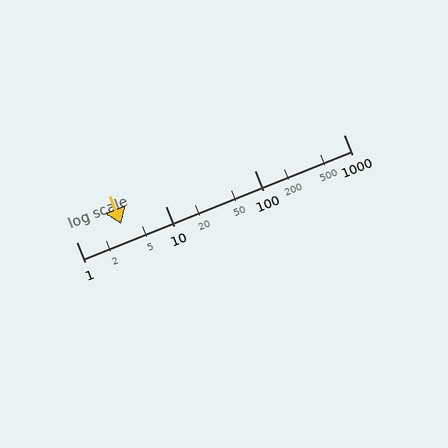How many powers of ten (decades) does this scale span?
The scale spans 3 decades, from 1 to 1000.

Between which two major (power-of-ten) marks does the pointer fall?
The pointer is between 1 and 10.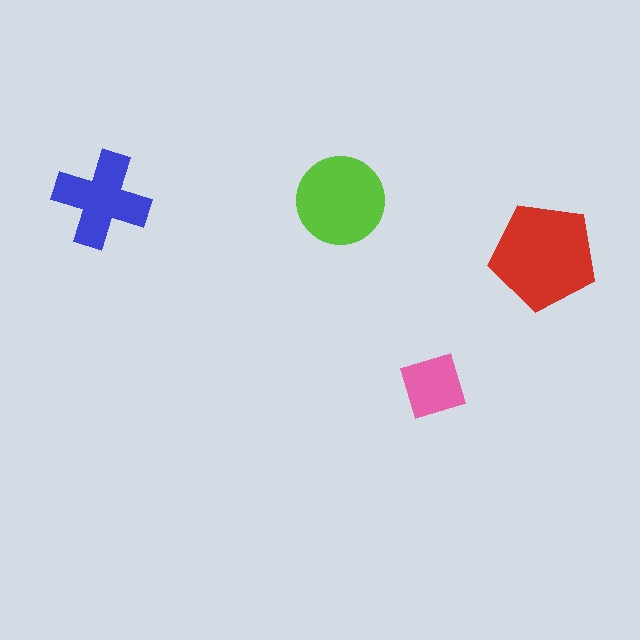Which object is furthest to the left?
The blue cross is leftmost.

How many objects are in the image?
There are 4 objects in the image.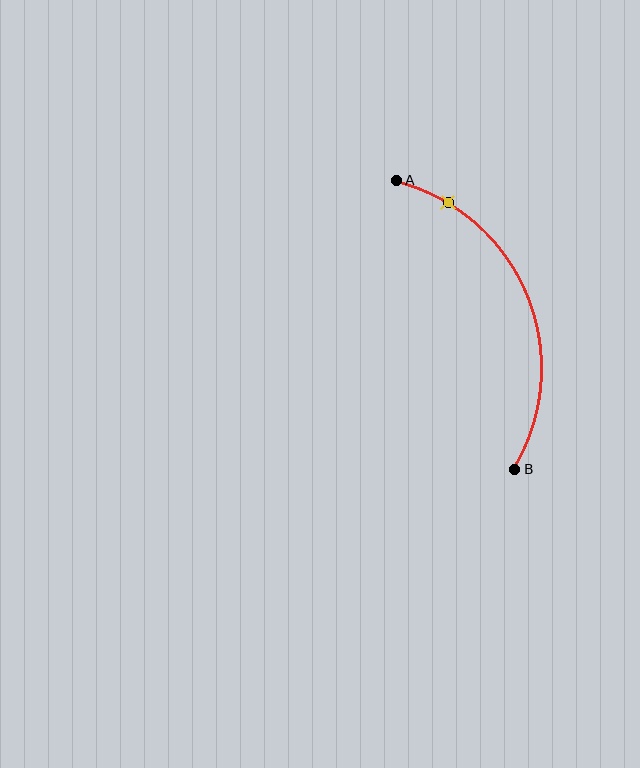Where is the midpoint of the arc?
The arc midpoint is the point on the curve farthest from the straight line joining A and B. It sits to the right of that line.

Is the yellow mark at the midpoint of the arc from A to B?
No. The yellow mark lies on the arc but is closer to endpoint A. The arc midpoint would be at the point on the curve equidistant along the arc from both A and B.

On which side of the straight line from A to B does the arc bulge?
The arc bulges to the right of the straight line connecting A and B.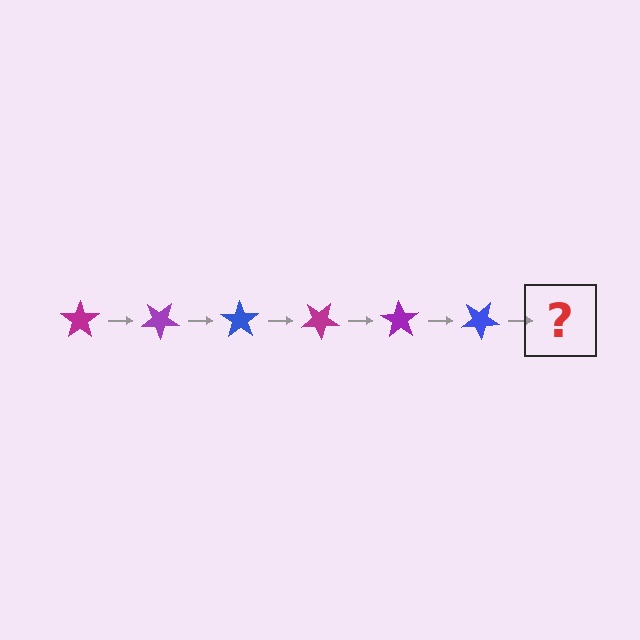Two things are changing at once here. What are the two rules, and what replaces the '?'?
The two rules are that it rotates 35 degrees each step and the color cycles through magenta, purple, and blue. The '?' should be a magenta star, rotated 210 degrees from the start.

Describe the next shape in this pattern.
It should be a magenta star, rotated 210 degrees from the start.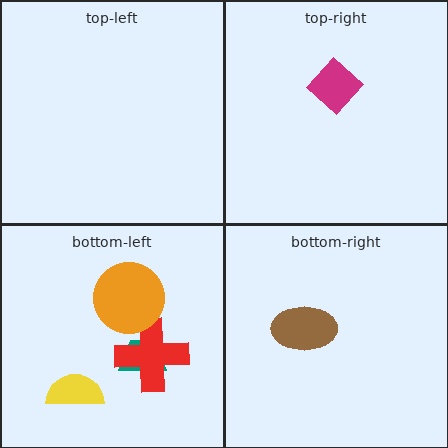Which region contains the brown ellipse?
The bottom-right region.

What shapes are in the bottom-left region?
The teal trapezoid, the red cross, the yellow semicircle, the orange circle.